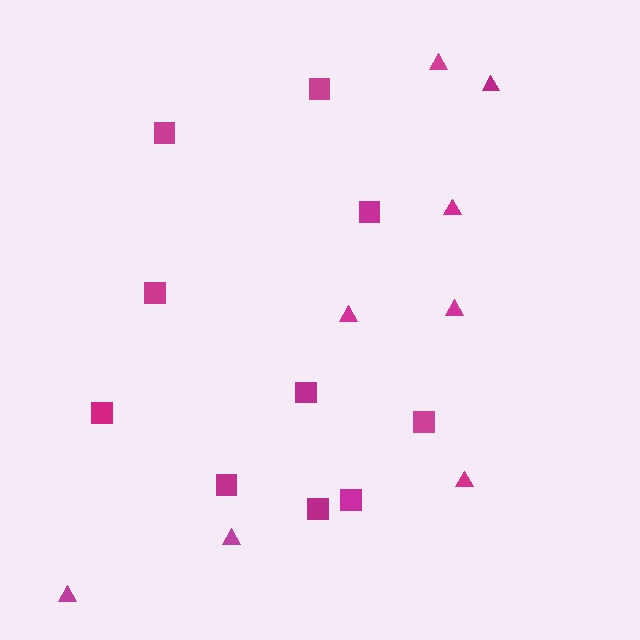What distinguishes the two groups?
There are 2 groups: one group of triangles (8) and one group of squares (10).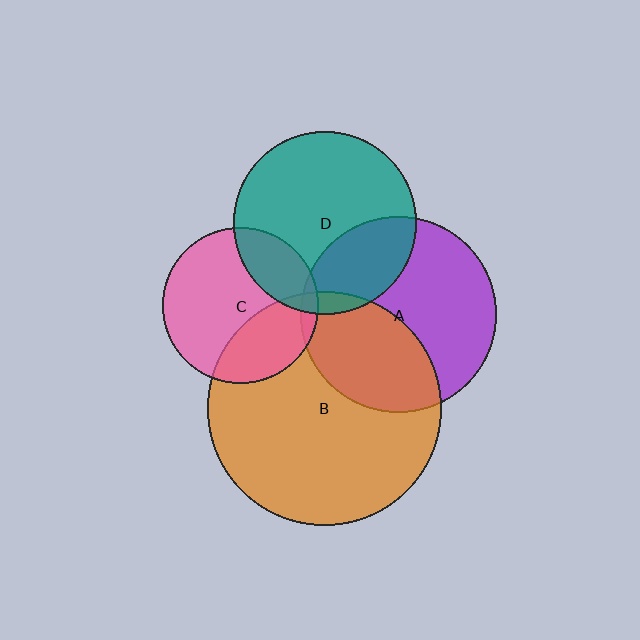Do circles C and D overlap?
Yes.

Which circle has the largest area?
Circle B (orange).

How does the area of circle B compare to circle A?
Approximately 1.4 times.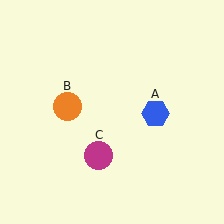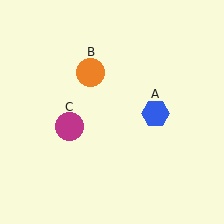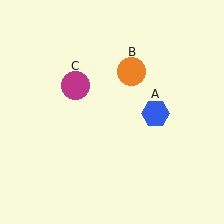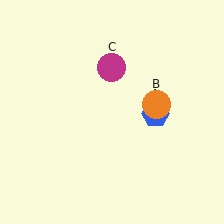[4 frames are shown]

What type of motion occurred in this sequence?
The orange circle (object B), magenta circle (object C) rotated clockwise around the center of the scene.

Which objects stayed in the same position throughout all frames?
Blue hexagon (object A) remained stationary.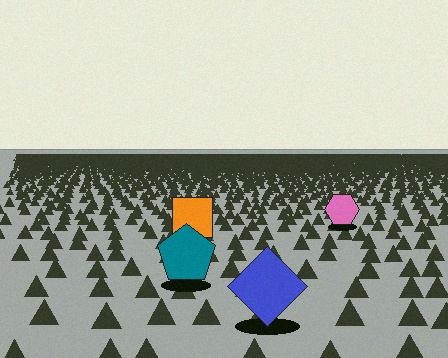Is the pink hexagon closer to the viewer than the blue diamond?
No. The blue diamond is closer — you can tell from the texture gradient: the ground texture is coarser near it.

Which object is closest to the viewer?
The blue diamond is closest. The texture marks near it are larger and more spread out.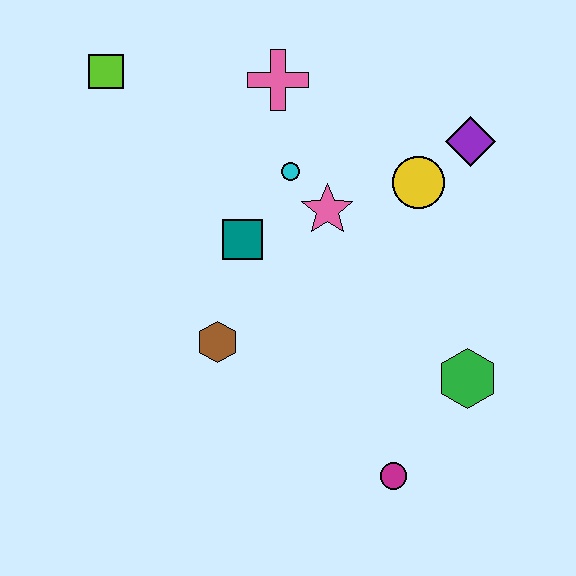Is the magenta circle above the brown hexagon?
No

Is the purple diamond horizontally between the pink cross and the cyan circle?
No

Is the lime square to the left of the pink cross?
Yes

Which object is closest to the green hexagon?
The magenta circle is closest to the green hexagon.